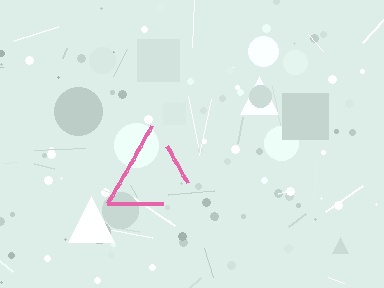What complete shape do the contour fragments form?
The contour fragments form a triangle.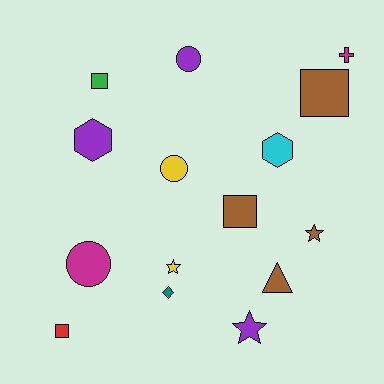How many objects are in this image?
There are 15 objects.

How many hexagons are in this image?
There are 2 hexagons.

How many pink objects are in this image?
There are no pink objects.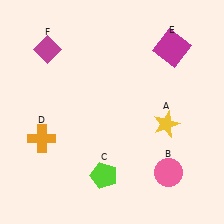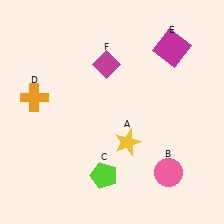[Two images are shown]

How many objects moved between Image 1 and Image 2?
3 objects moved between the two images.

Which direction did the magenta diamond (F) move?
The magenta diamond (F) moved right.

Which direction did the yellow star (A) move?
The yellow star (A) moved left.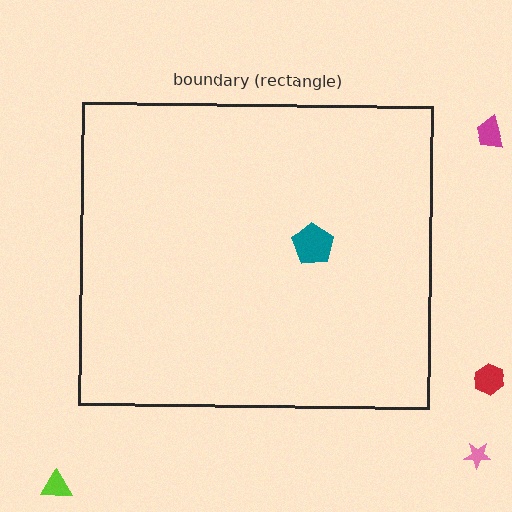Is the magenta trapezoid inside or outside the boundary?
Outside.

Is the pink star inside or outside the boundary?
Outside.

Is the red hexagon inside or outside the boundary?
Outside.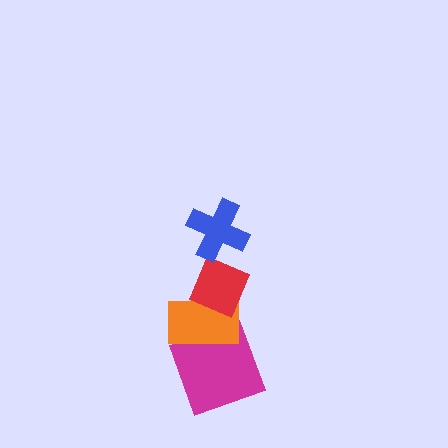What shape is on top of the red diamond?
The blue cross is on top of the red diamond.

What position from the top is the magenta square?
The magenta square is 4th from the top.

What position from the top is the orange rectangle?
The orange rectangle is 3rd from the top.